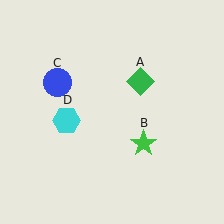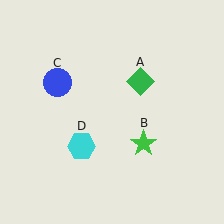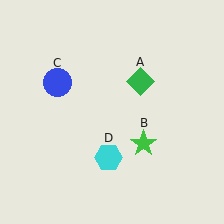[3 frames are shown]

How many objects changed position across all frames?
1 object changed position: cyan hexagon (object D).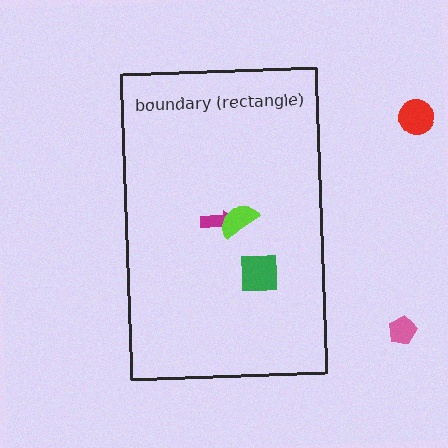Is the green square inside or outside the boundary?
Inside.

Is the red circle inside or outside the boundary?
Outside.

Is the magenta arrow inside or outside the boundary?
Inside.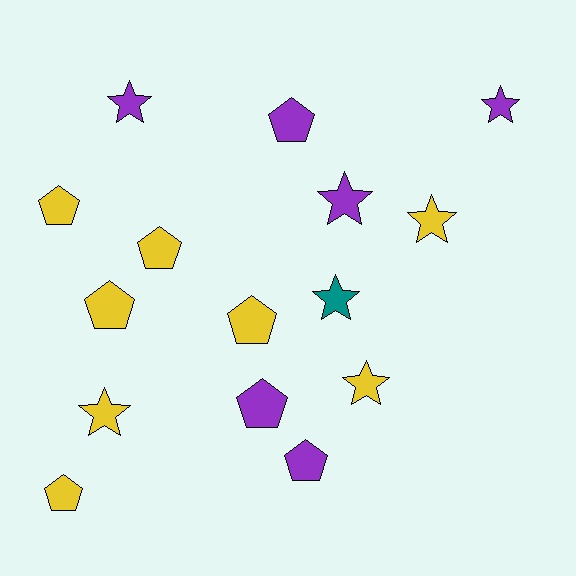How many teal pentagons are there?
There are no teal pentagons.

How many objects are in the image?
There are 15 objects.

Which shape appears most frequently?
Pentagon, with 8 objects.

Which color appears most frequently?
Yellow, with 8 objects.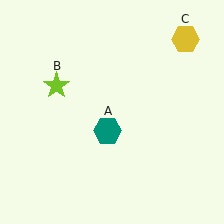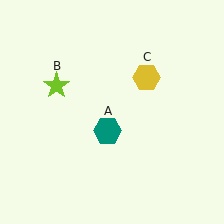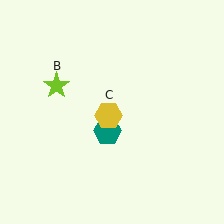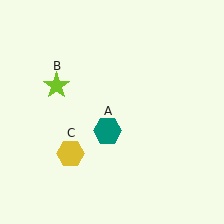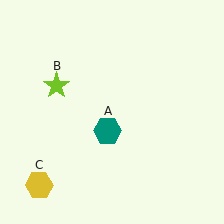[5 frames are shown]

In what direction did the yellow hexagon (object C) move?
The yellow hexagon (object C) moved down and to the left.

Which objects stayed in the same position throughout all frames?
Teal hexagon (object A) and lime star (object B) remained stationary.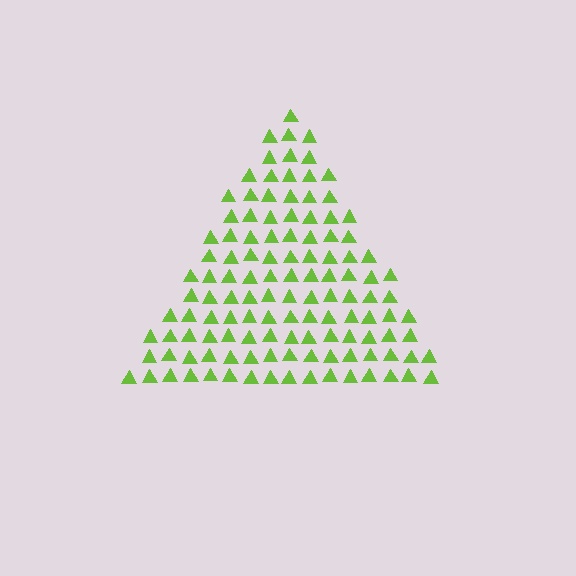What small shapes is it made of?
It is made of small triangles.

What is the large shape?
The large shape is a triangle.